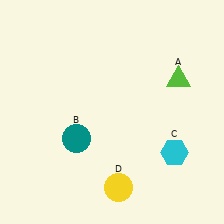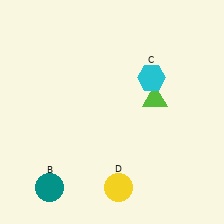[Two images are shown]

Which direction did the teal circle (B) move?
The teal circle (B) moved down.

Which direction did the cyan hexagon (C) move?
The cyan hexagon (C) moved up.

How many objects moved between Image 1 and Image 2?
3 objects moved between the two images.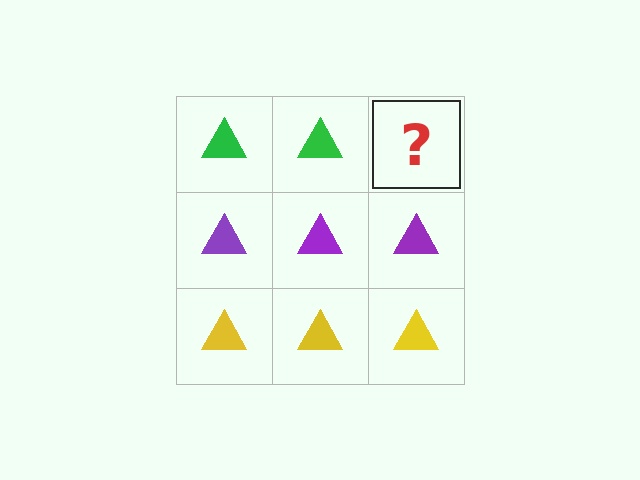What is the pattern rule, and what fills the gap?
The rule is that each row has a consistent color. The gap should be filled with a green triangle.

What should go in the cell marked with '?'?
The missing cell should contain a green triangle.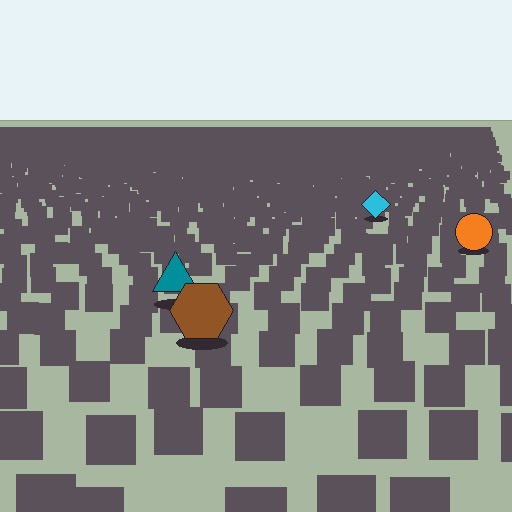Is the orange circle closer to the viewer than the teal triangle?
No. The teal triangle is closer — you can tell from the texture gradient: the ground texture is coarser near it.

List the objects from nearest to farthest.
From nearest to farthest: the brown hexagon, the teal triangle, the orange circle, the cyan diamond.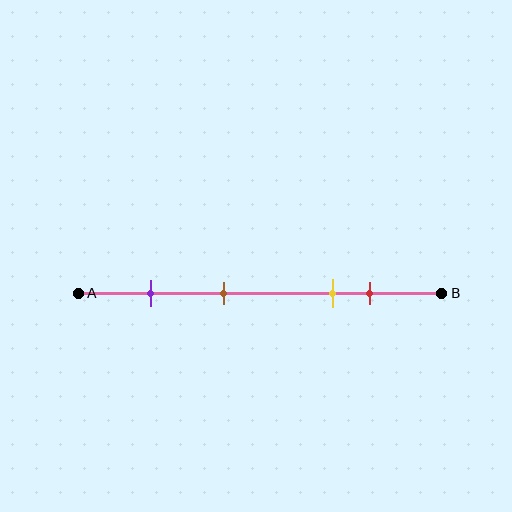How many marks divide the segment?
There are 4 marks dividing the segment.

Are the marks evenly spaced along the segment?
No, the marks are not evenly spaced.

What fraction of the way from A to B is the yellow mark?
The yellow mark is approximately 70% (0.7) of the way from A to B.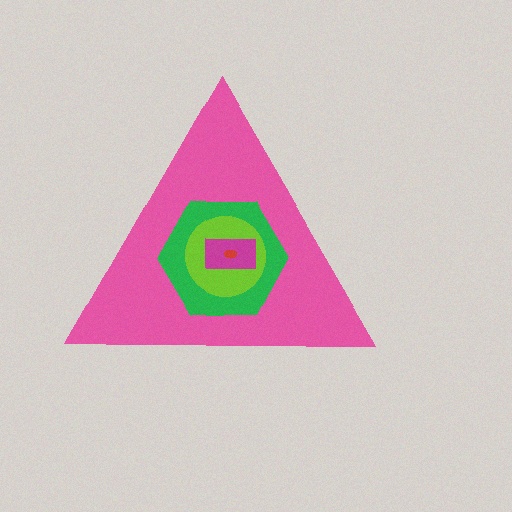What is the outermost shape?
The pink triangle.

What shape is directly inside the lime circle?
The magenta rectangle.